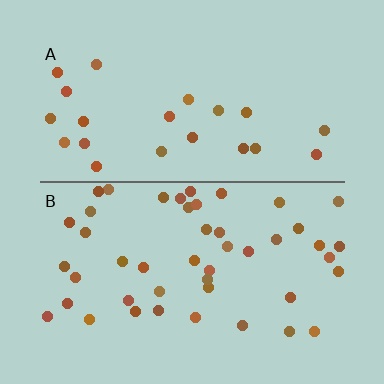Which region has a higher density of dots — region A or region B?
B (the bottom).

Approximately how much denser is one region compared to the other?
Approximately 2.1× — region B over region A.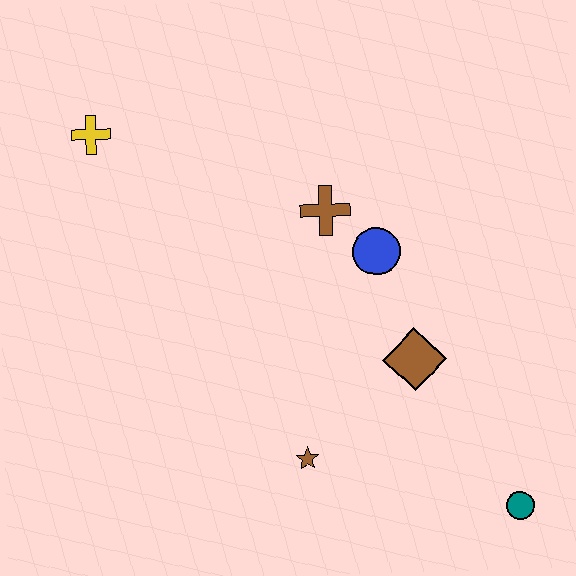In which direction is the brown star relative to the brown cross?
The brown star is below the brown cross.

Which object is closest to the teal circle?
The brown diamond is closest to the teal circle.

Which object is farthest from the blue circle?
The yellow cross is farthest from the blue circle.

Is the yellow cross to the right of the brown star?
No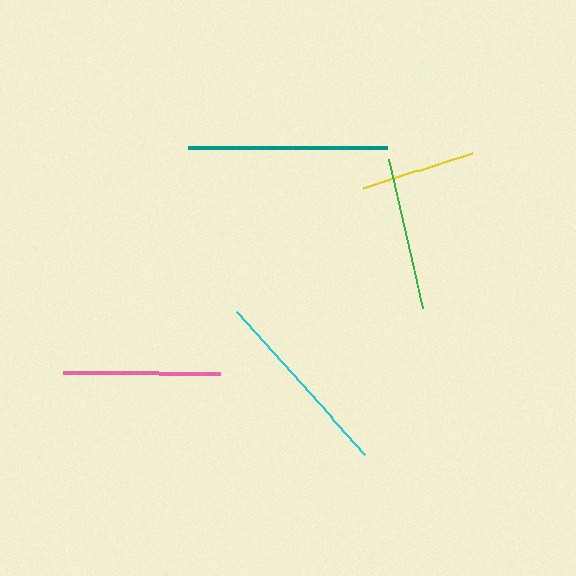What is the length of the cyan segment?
The cyan segment is approximately 193 pixels long.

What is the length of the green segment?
The green segment is approximately 151 pixels long.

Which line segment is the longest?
The teal line is the longest at approximately 199 pixels.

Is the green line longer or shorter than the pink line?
The pink line is longer than the green line.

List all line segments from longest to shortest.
From longest to shortest: teal, cyan, pink, green, yellow.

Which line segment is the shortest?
The yellow line is the shortest at approximately 113 pixels.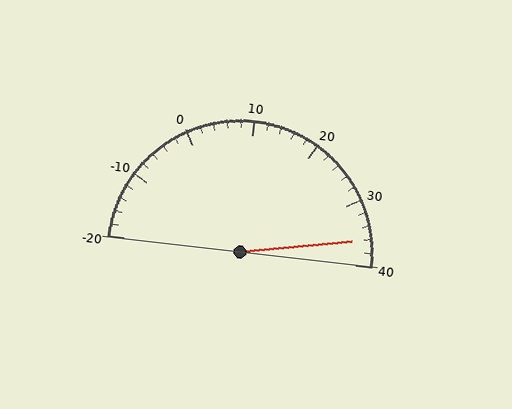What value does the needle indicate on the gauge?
The needle indicates approximately 36.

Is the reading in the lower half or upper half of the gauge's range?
The reading is in the upper half of the range (-20 to 40).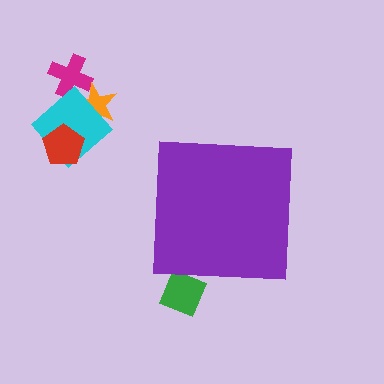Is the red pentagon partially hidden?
No, the red pentagon is fully visible.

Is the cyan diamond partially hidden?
No, the cyan diamond is fully visible.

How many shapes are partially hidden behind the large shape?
1 shape is partially hidden.